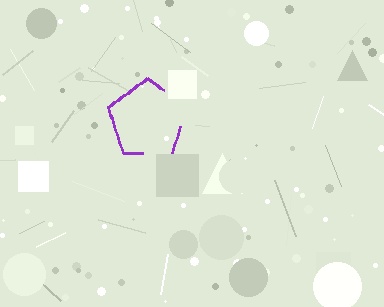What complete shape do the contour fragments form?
The contour fragments form a pentagon.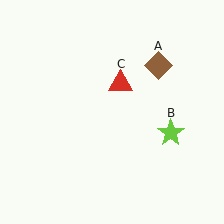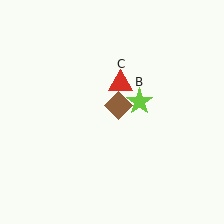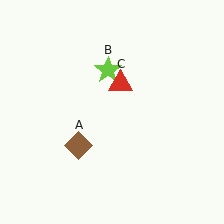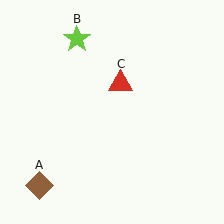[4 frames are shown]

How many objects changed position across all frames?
2 objects changed position: brown diamond (object A), lime star (object B).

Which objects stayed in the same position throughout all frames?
Red triangle (object C) remained stationary.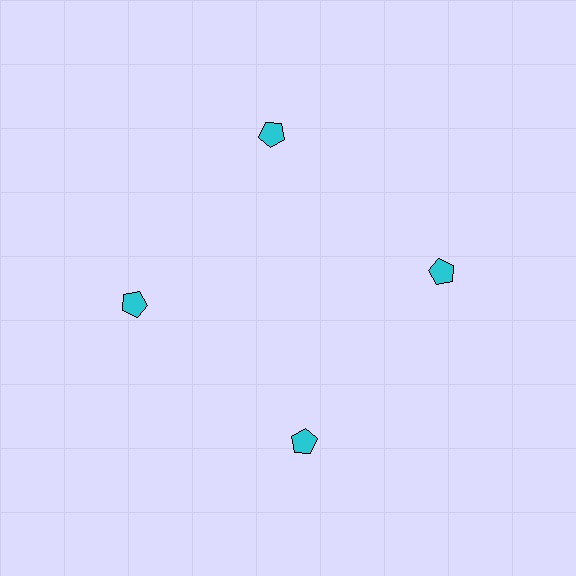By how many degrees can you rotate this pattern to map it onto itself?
The pattern maps onto itself every 90 degrees of rotation.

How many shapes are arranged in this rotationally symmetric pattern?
There are 4 shapes, arranged in 4 groups of 1.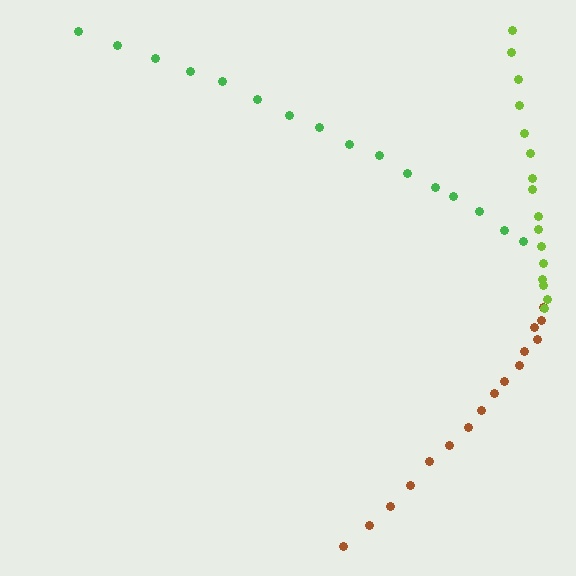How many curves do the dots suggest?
There are 3 distinct paths.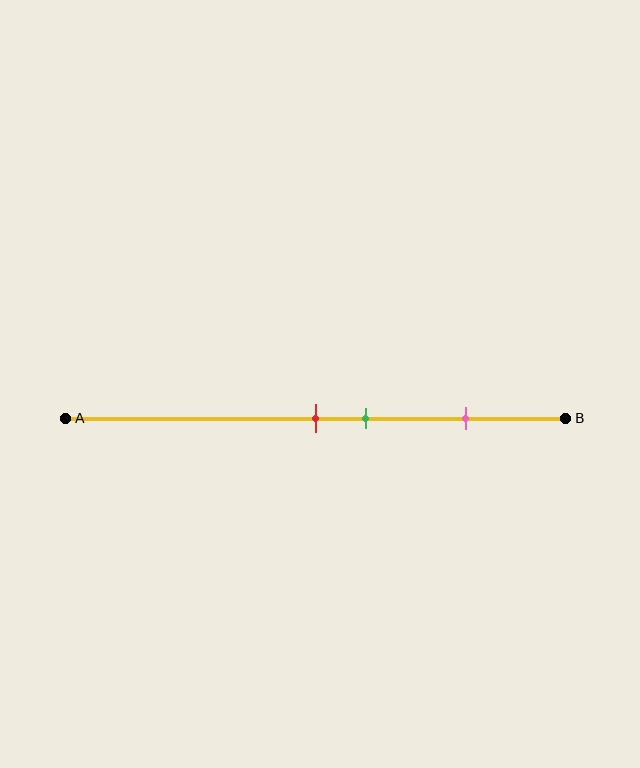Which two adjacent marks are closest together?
The red and green marks are the closest adjacent pair.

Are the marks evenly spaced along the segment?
No, the marks are not evenly spaced.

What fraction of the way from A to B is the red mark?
The red mark is approximately 50% (0.5) of the way from A to B.